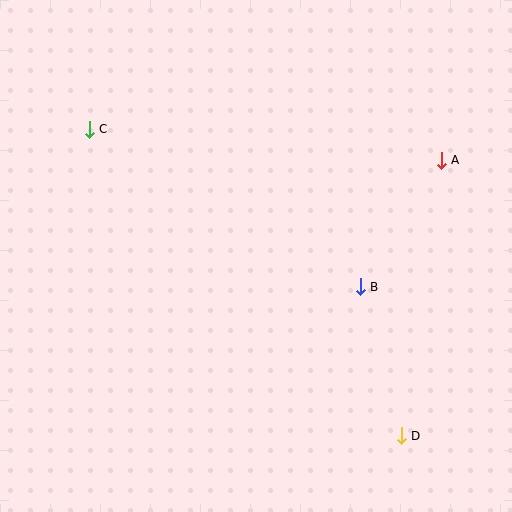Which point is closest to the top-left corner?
Point C is closest to the top-left corner.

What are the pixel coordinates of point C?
Point C is at (89, 129).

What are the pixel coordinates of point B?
Point B is at (360, 287).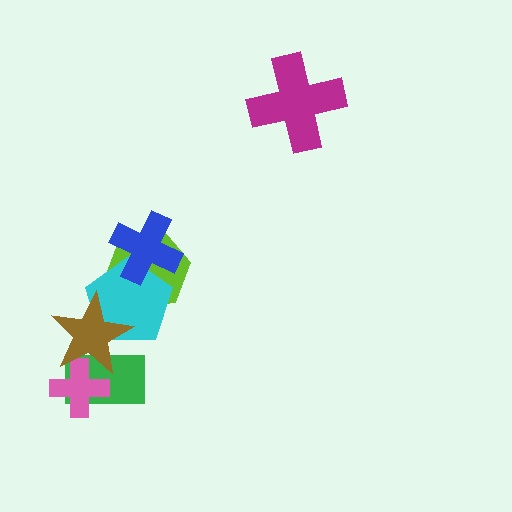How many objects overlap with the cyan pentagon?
3 objects overlap with the cyan pentagon.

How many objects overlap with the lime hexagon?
2 objects overlap with the lime hexagon.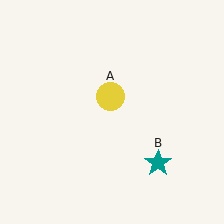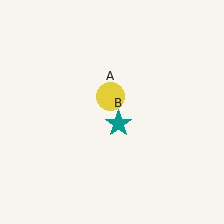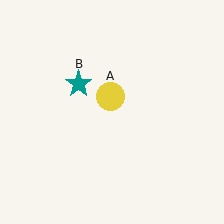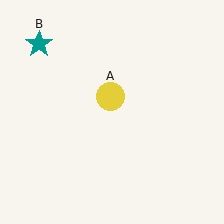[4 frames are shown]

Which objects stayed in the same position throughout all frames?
Yellow circle (object A) remained stationary.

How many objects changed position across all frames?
1 object changed position: teal star (object B).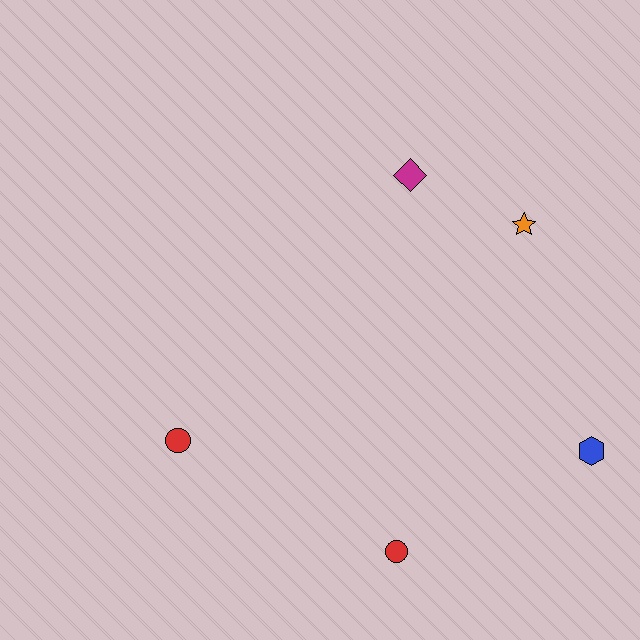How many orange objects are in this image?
There is 1 orange object.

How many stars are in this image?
There is 1 star.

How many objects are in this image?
There are 5 objects.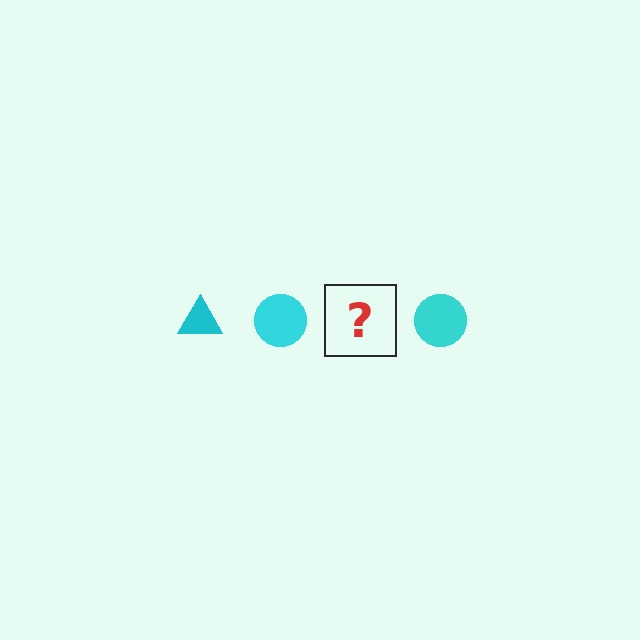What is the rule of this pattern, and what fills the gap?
The rule is that the pattern cycles through triangle, circle shapes in cyan. The gap should be filled with a cyan triangle.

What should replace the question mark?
The question mark should be replaced with a cyan triangle.